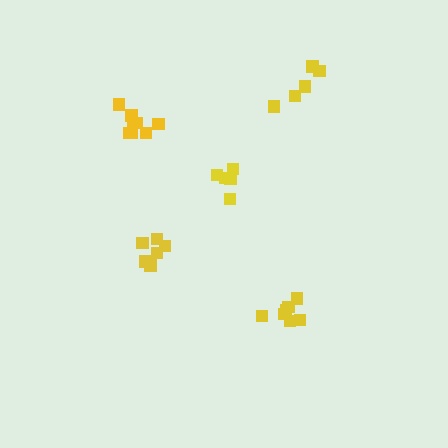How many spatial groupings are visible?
There are 5 spatial groupings.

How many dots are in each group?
Group 1: 5 dots, Group 2: 6 dots, Group 3: 5 dots, Group 4: 7 dots, Group 5: 8 dots (31 total).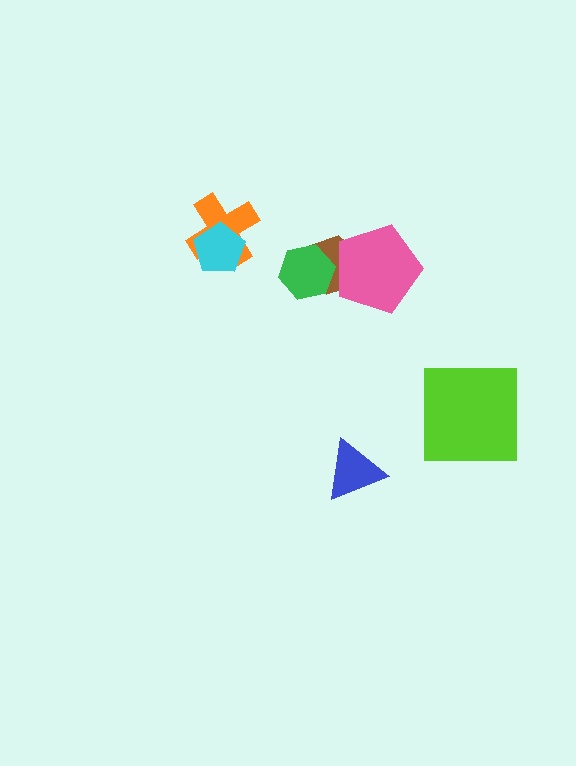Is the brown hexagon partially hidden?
Yes, it is partially covered by another shape.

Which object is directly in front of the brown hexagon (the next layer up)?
The pink pentagon is directly in front of the brown hexagon.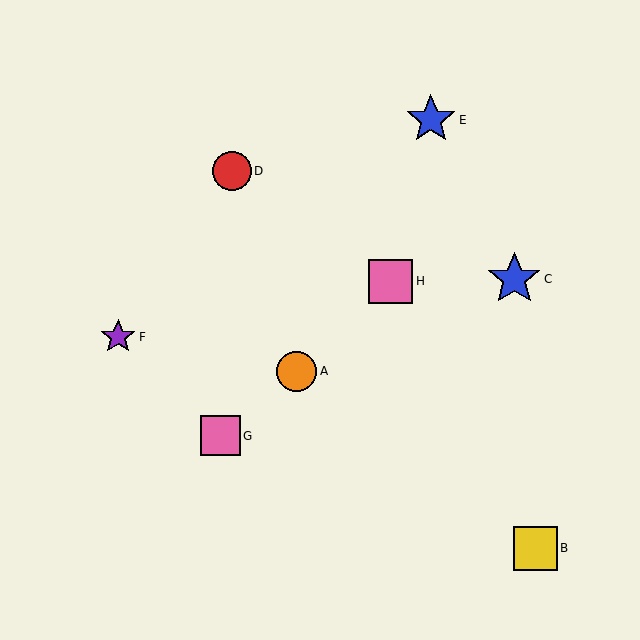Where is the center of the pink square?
The center of the pink square is at (391, 281).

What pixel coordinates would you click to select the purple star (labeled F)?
Click at (118, 337) to select the purple star F.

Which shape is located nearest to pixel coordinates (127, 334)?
The purple star (labeled F) at (118, 337) is nearest to that location.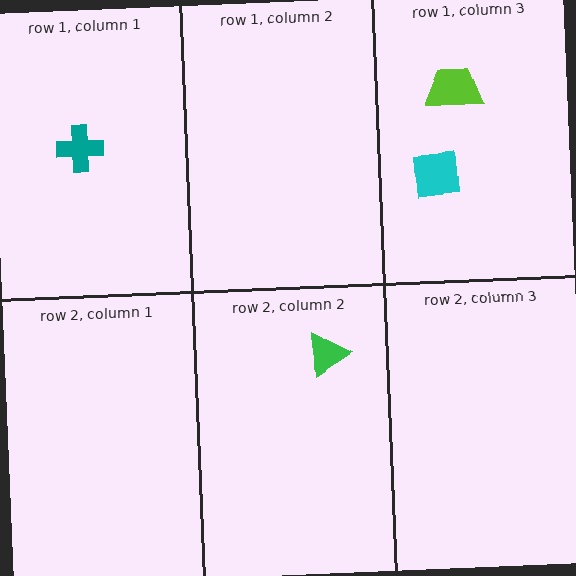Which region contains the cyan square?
The row 1, column 3 region.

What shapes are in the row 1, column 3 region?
The lime trapezoid, the cyan square.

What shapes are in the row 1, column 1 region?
The teal cross.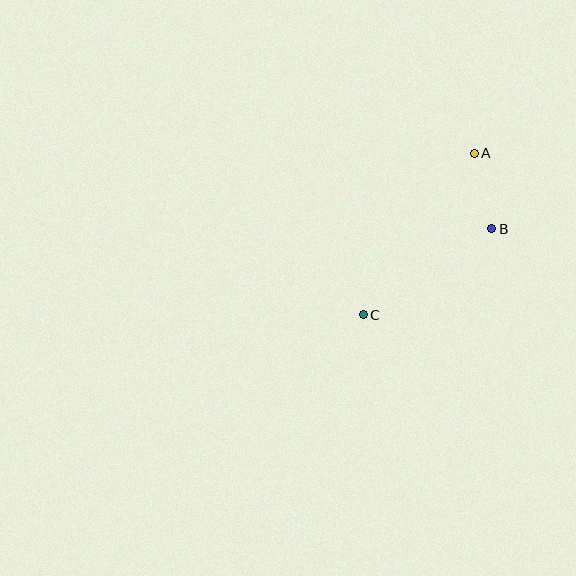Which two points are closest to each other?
Points A and B are closest to each other.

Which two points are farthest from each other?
Points A and C are farthest from each other.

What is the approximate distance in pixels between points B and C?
The distance between B and C is approximately 155 pixels.